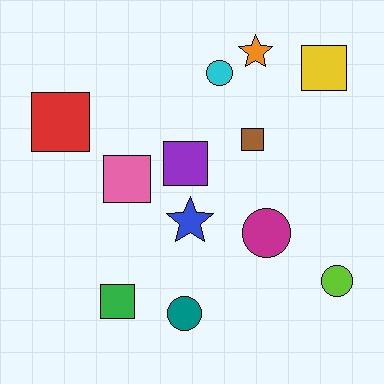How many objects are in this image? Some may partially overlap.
There are 12 objects.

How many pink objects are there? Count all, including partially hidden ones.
There is 1 pink object.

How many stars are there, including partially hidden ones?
There are 2 stars.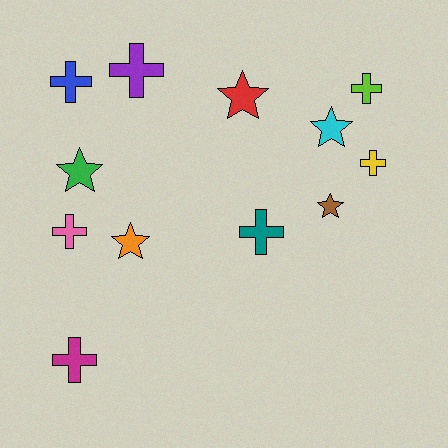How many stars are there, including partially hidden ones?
There are 5 stars.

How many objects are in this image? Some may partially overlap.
There are 12 objects.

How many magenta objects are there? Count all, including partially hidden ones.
There is 1 magenta object.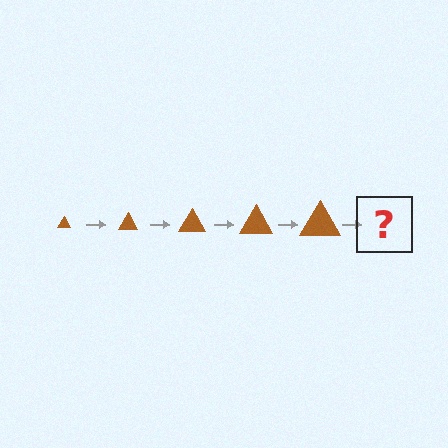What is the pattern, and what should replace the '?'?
The pattern is that the triangle gets progressively larger each step. The '?' should be a brown triangle, larger than the previous one.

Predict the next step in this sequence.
The next step is a brown triangle, larger than the previous one.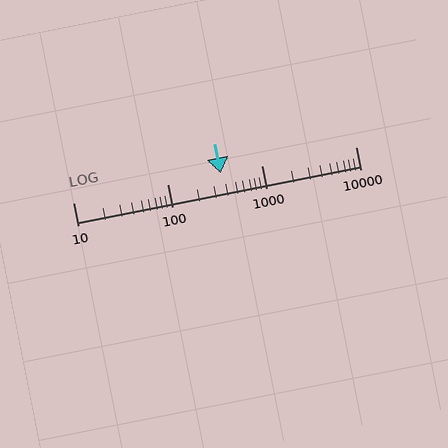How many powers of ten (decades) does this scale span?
The scale spans 3 decades, from 10 to 10000.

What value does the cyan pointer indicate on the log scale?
The pointer indicates approximately 370.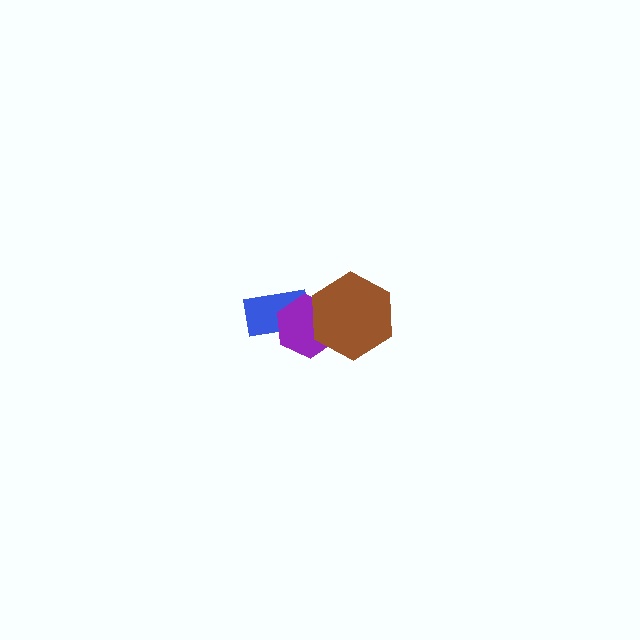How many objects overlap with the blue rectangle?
1 object overlaps with the blue rectangle.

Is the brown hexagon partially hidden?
No, no other shape covers it.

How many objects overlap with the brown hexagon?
1 object overlaps with the brown hexagon.